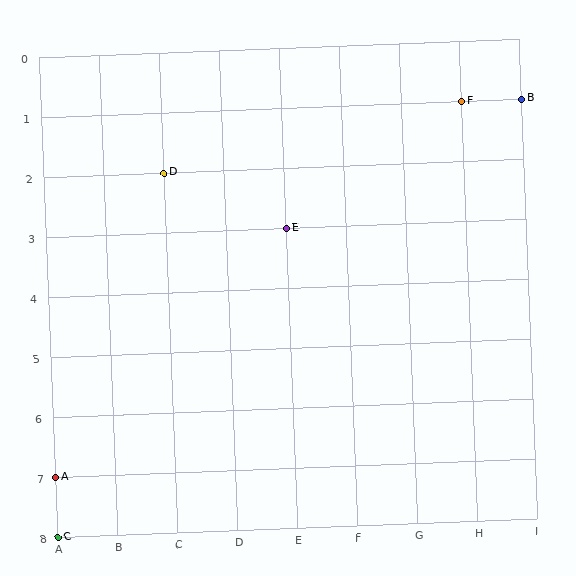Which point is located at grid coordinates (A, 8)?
Point C is at (A, 8).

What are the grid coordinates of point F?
Point F is at grid coordinates (H, 1).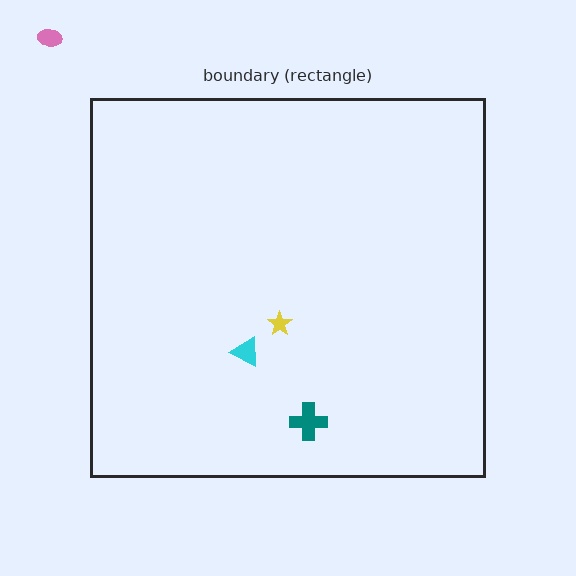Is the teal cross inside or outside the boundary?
Inside.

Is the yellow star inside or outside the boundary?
Inside.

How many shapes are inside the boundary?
3 inside, 1 outside.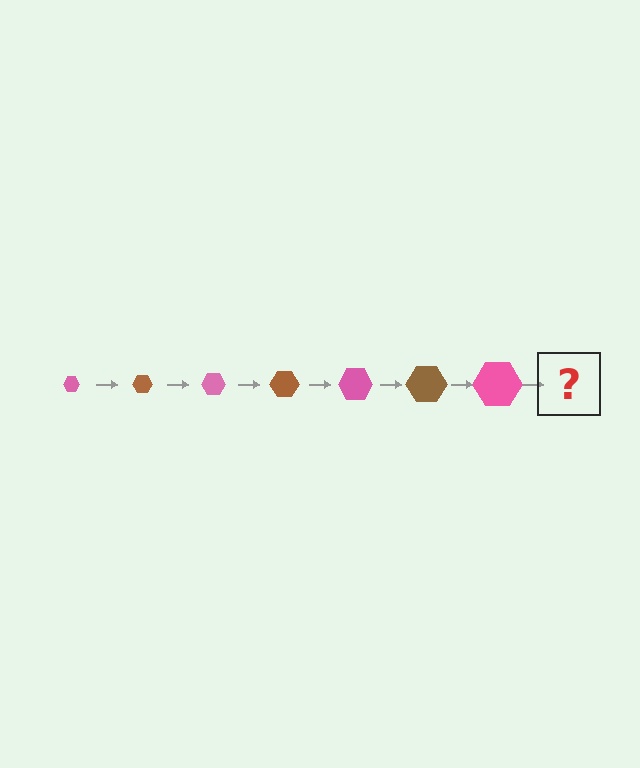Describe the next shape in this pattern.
It should be a brown hexagon, larger than the previous one.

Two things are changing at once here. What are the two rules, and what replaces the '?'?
The two rules are that the hexagon grows larger each step and the color cycles through pink and brown. The '?' should be a brown hexagon, larger than the previous one.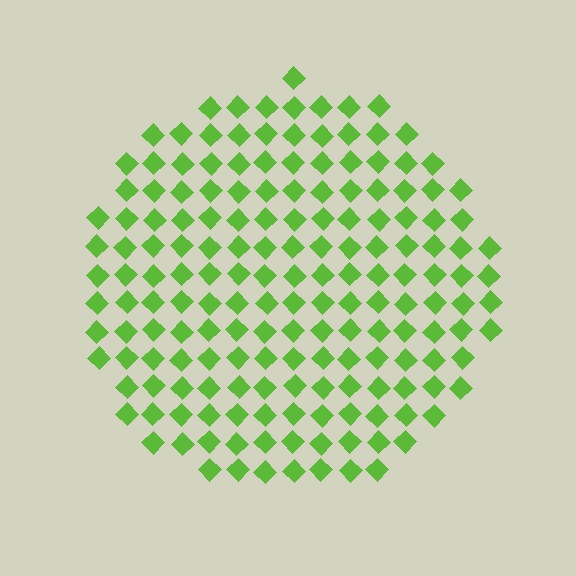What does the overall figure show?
The overall figure shows a circle.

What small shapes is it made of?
It is made of small diamonds.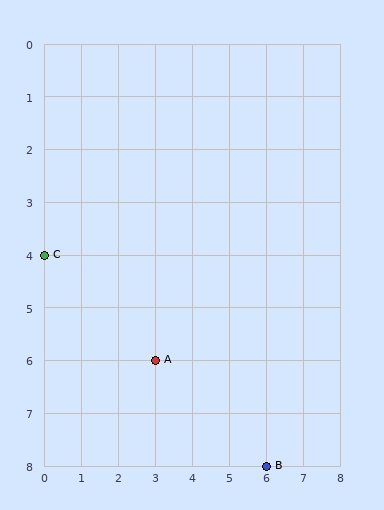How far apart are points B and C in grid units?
Points B and C are 6 columns and 4 rows apart (about 7.2 grid units diagonally).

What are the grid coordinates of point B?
Point B is at grid coordinates (6, 8).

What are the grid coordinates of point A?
Point A is at grid coordinates (3, 6).